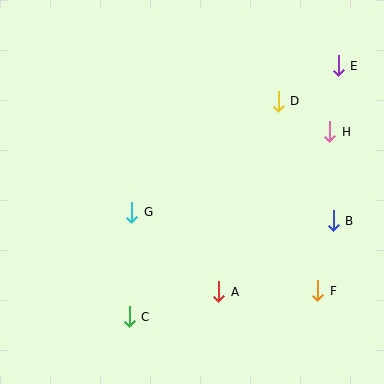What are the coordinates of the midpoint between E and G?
The midpoint between E and G is at (235, 139).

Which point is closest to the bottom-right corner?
Point F is closest to the bottom-right corner.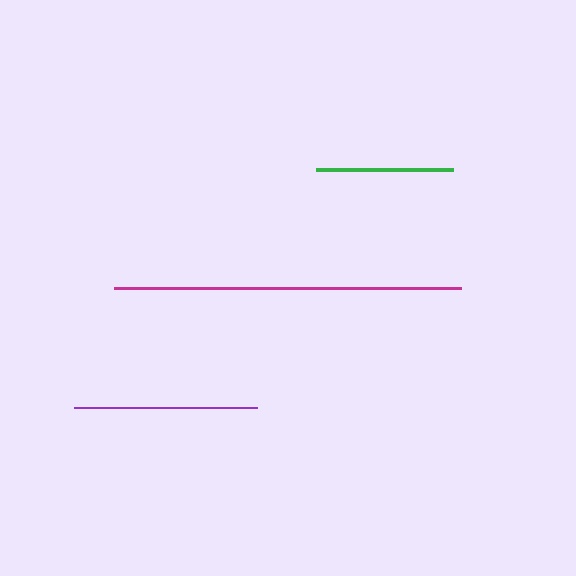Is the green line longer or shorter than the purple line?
The purple line is longer than the green line.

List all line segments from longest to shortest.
From longest to shortest: magenta, purple, green.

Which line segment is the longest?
The magenta line is the longest at approximately 347 pixels.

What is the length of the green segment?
The green segment is approximately 137 pixels long.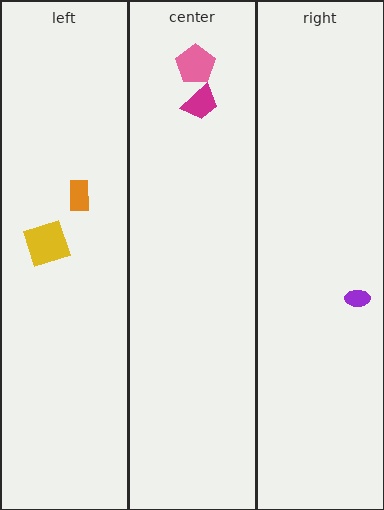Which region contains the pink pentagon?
The center region.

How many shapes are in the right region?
1.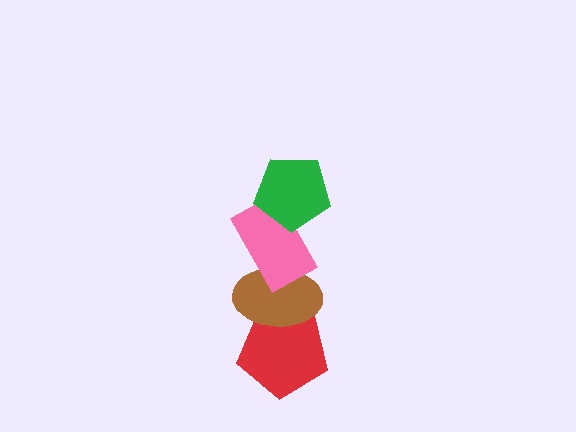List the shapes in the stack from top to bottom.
From top to bottom: the green pentagon, the pink rectangle, the brown ellipse, the red pentagon.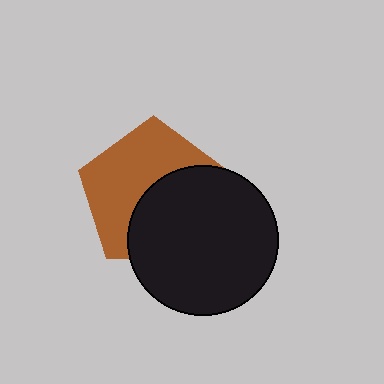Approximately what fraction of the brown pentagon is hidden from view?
Roughly 47% of the brown pentagon is hidden behind the black circle.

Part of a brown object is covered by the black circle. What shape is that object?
It is a pentagon.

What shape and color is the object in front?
The object in front is a black circle.